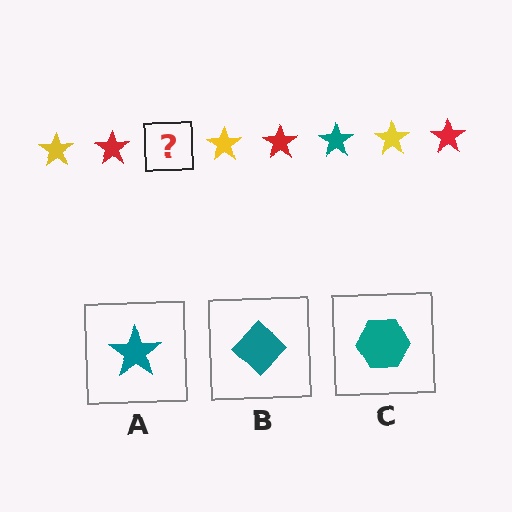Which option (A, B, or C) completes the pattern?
A.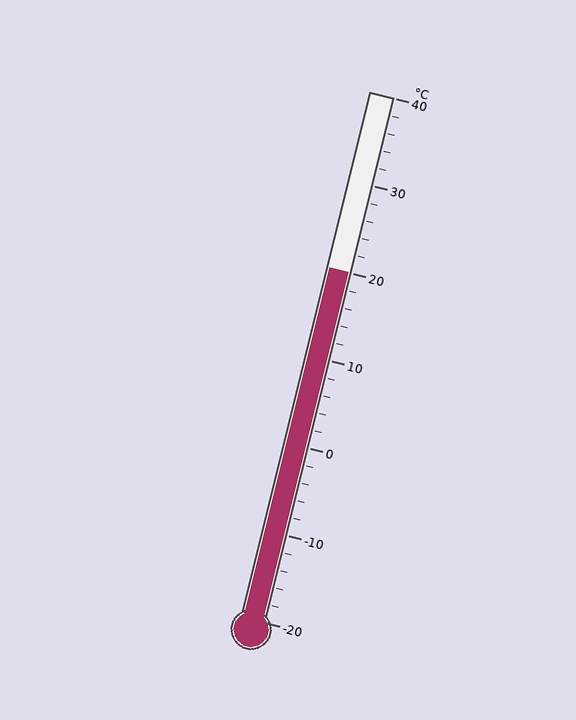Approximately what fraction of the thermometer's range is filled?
The thermometer is filled to approximately 65% of its range.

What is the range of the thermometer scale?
The thermometer scale ranges from -20°C to 40°C.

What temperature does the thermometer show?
The thermometer shows approximately 20°C.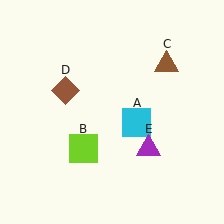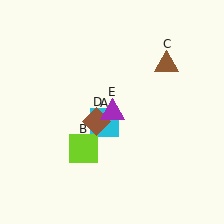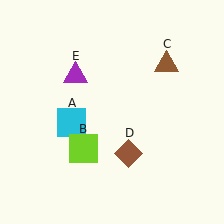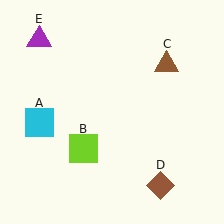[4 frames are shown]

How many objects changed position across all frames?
3 objects changed position: cyan square (object A), brown diamond (object D), purple triangle (object E).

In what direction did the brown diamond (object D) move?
The brown diamond (object D) moved down and to the right.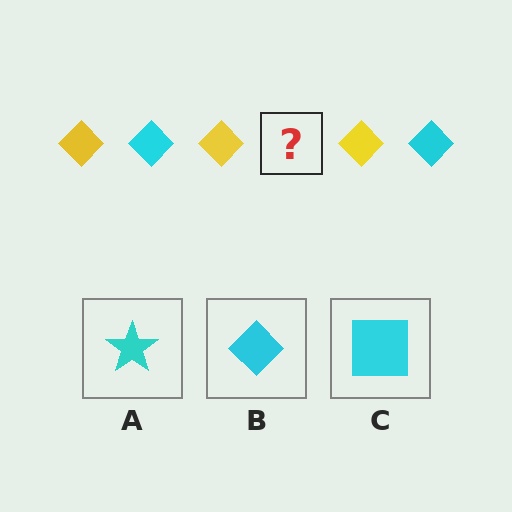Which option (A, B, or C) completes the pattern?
B.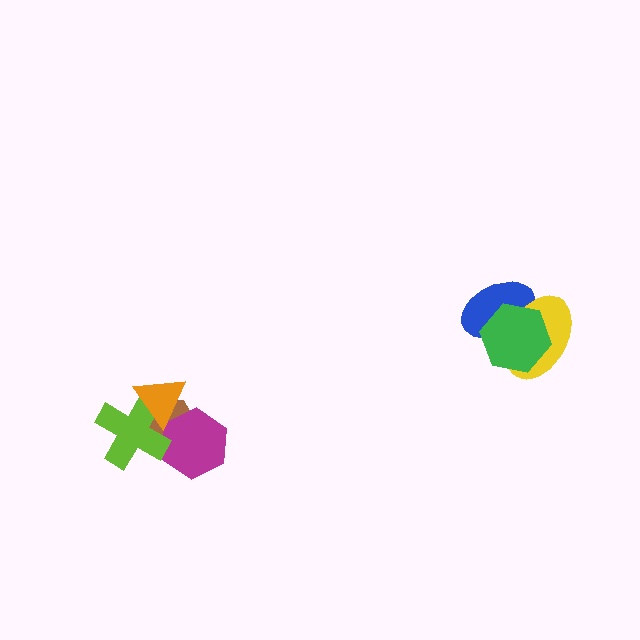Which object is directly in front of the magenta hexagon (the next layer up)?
The lime cross is directly in front of the magenta hexagon.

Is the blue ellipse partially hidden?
Yes, it is partially covered by another shape.